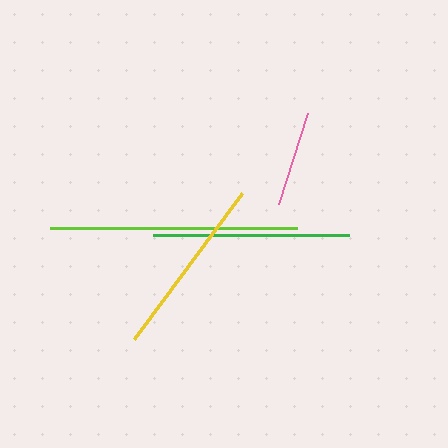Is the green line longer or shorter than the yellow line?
The green line is longer than the yellow line.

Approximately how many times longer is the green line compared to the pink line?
The green line is approximately 2.1 times the length of the pink line.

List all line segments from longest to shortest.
From longest to shortest: lime, green, yellow, pink.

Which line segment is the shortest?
The pink line is the shortest at approximately 95 pixels.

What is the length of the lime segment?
The lime segment is approximately 247 pixels long.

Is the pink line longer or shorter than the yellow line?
The yellow line is longer than the pink line.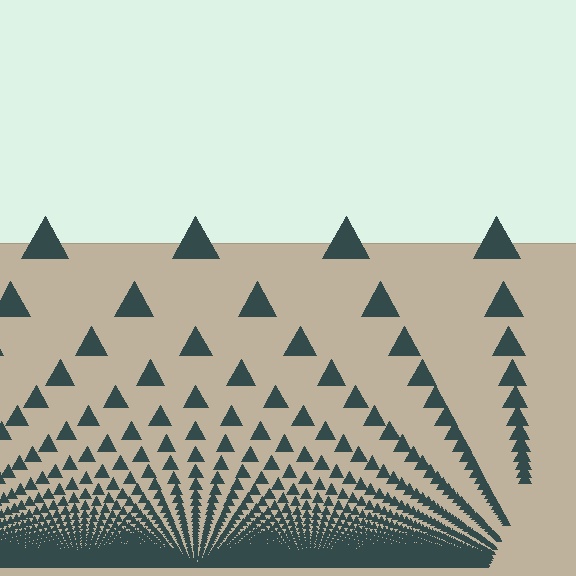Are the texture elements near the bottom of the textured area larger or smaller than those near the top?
Smaller. The gradient is inverted — elements near the bottom are smaller and denser.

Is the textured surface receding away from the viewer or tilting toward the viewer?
The surface appears to tilt toward the viewer. Texture elements get larger and sparser toward the top.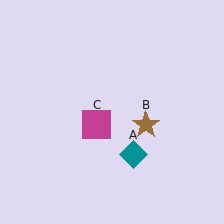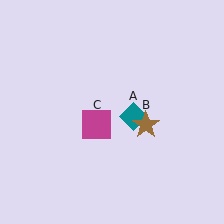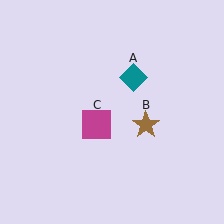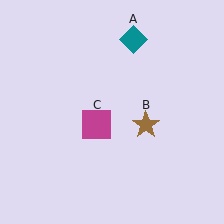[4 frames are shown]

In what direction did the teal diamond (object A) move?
The teal diamond (object A) moved up.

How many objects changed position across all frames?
1 object changed position: teal diamond (object A).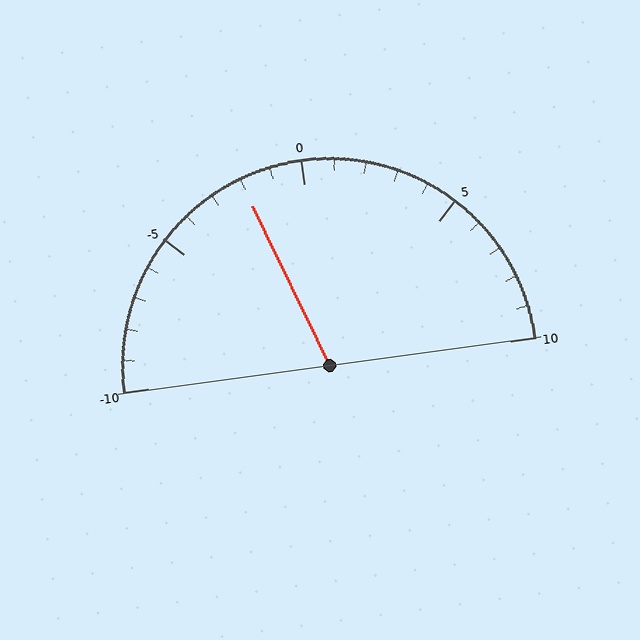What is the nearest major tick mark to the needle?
The nearest major tick mark is 0.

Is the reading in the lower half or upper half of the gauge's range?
The reading is in the lower half of the range (-10 to 10).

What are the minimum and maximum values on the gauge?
The gauge ranges from -10 to 10.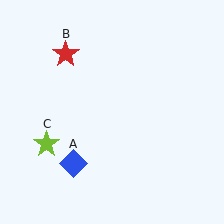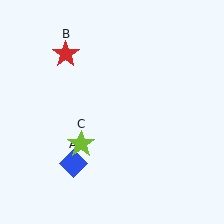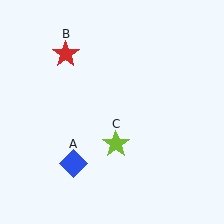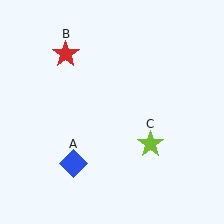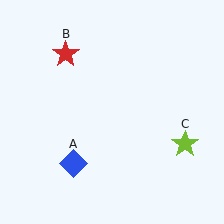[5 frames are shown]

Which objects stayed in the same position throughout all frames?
Blue diamond (object A) and red star (object B) remained stationary.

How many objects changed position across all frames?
1 object changed position: lime star (object C).